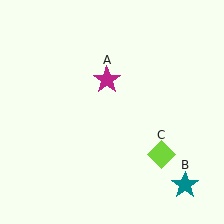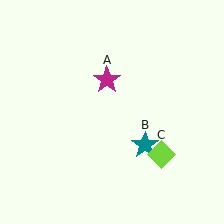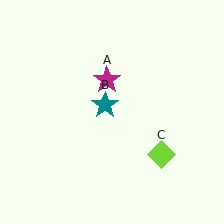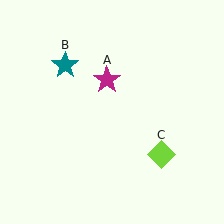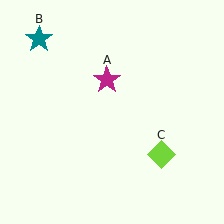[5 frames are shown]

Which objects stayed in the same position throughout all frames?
Magenta star (object A) and lime diamond (object C) remained stationary.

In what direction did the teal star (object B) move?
The teal star (object B) moved up and to the left.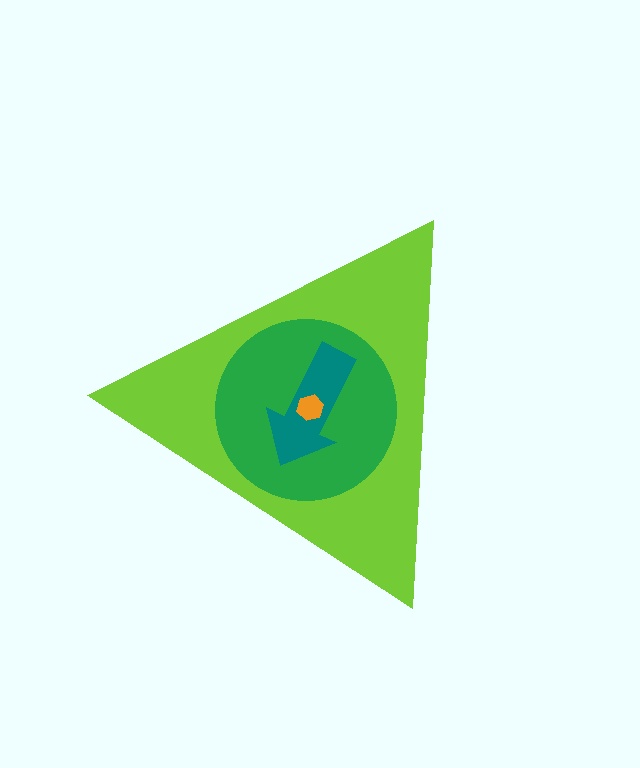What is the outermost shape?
The lime triangle.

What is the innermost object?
The orange hexagon.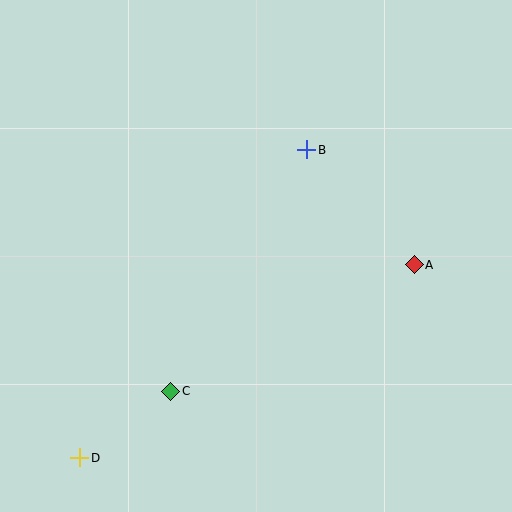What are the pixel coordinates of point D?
Point D is at (80, 458).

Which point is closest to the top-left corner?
Point B is closest to the top-left corner.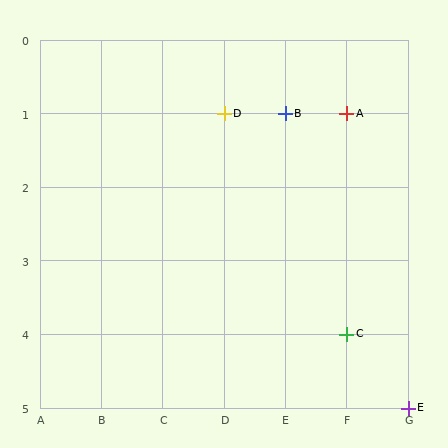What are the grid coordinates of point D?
Point D is at grid coordinates (D, 1).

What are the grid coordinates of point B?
Point B is at grid coordinates (E, 1).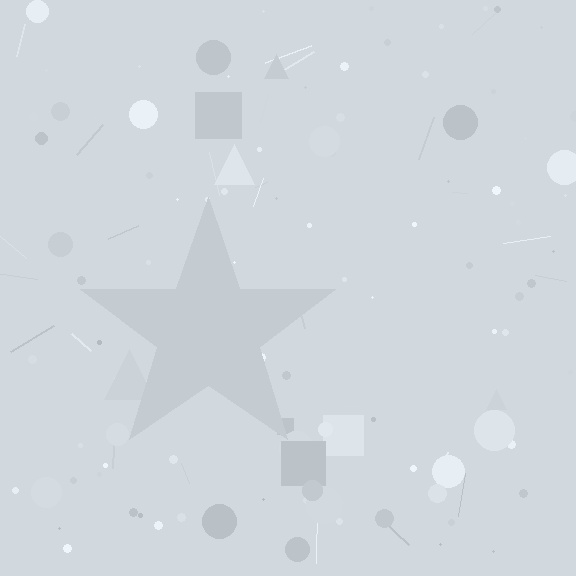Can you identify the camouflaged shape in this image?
The camouflaged shape is a star.